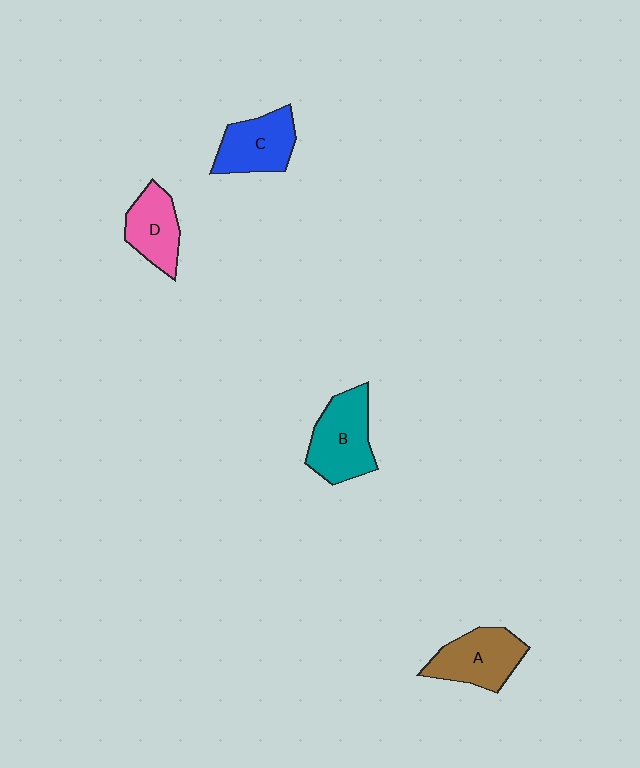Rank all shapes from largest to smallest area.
From largest to smallest: B (teal), A (brown), C (blue), D (pink).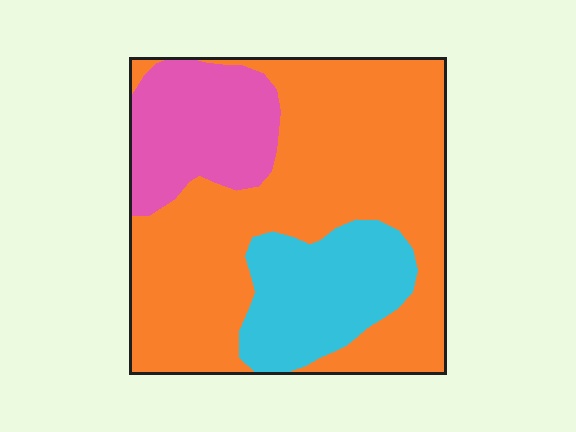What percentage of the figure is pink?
Pink takes up between a sixth and a third of the figure.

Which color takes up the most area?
Orange, at roughly 65%.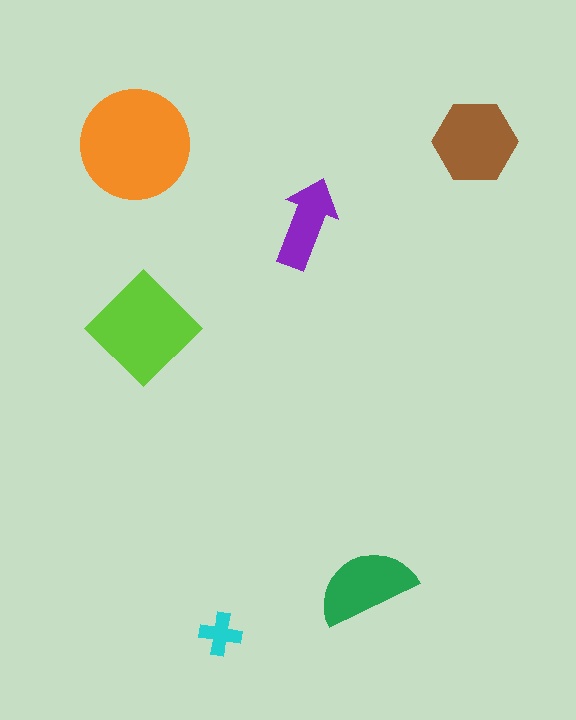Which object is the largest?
The orange circle.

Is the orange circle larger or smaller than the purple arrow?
Larger.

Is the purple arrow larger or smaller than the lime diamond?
Smaller.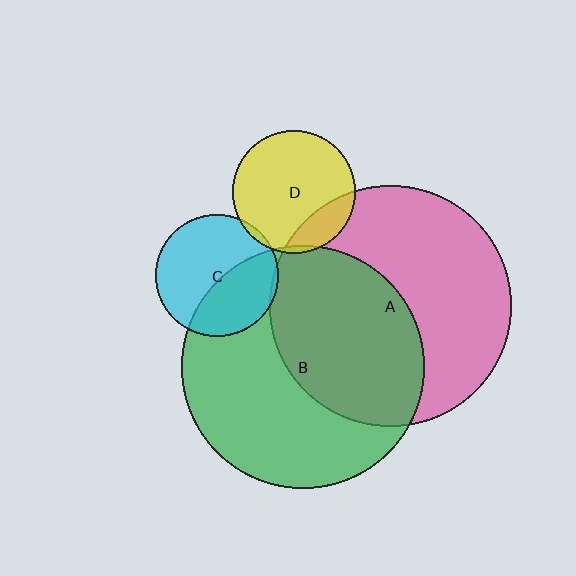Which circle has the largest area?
Circle B (green).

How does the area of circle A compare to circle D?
Approximately 3.8 times.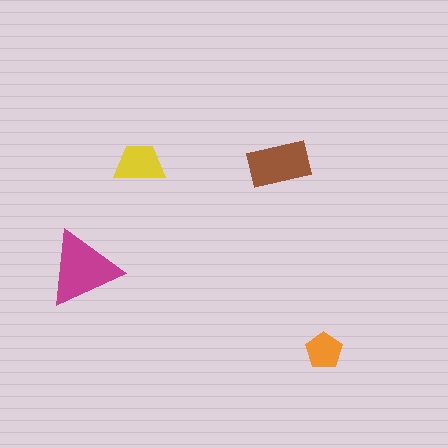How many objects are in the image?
There are 4 objects in the image.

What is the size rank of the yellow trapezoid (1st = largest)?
3rd.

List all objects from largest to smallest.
The magenta triangle, the brown rectangle, the yellow trapezoid, the orange pentagon.